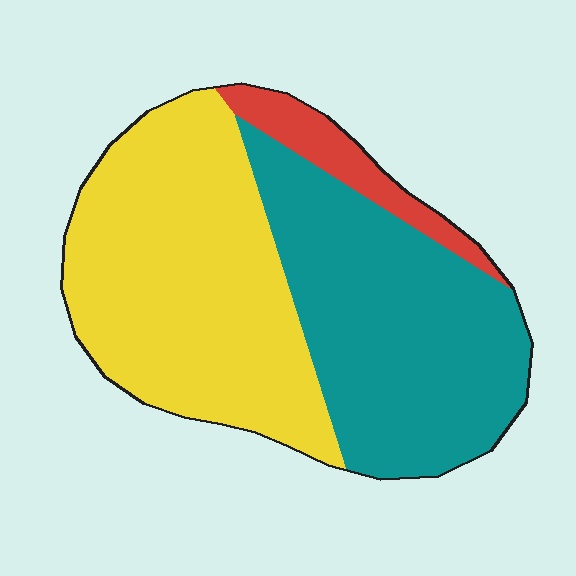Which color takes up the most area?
Yellow, at roughly 50%.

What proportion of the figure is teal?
Teal takes up about two fifths (2/5) of the figure.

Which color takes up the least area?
Red, at roughly 10%.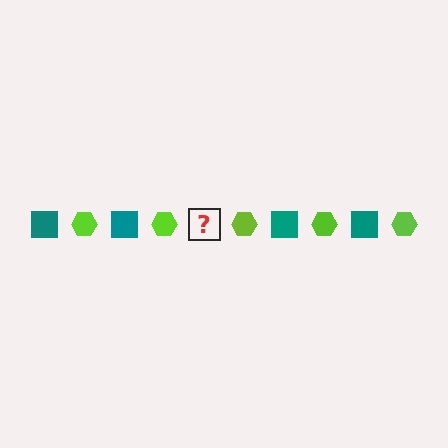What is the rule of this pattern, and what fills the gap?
The rule is that the pattern alternates between teal square and lime hexagon. The gap should be filled with a teal square.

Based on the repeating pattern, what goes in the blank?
The blank should be a teal square.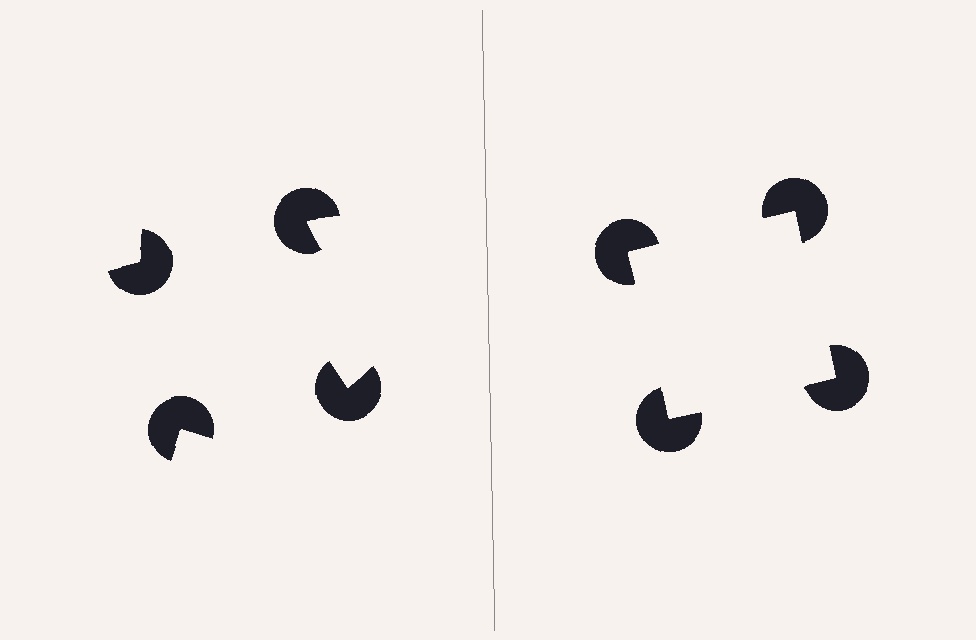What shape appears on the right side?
An illusory square.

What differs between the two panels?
The pac-man discs are positioned identically on both sides; only the wedge orientations differ. On the right they align to a square; on the left they are misaligned.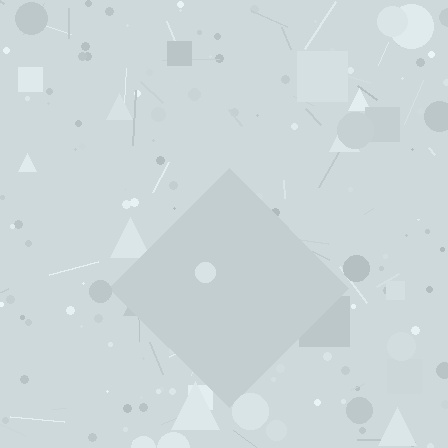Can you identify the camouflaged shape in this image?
The camouflaged shape is a diamond.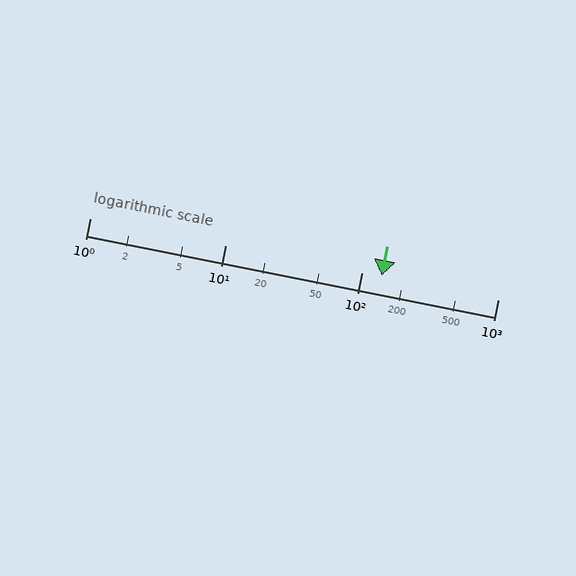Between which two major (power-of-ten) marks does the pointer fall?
The pointer is between 100 and 1000.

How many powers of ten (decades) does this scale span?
The scale spans 3 decades, from 1 to 1000.